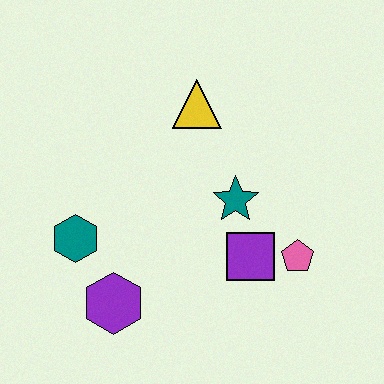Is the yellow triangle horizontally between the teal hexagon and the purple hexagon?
No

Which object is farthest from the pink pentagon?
The teal hexagon is farthest from the pink pentagon.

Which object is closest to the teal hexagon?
The purple hexagon is closest to the teal hexagon.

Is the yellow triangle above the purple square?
Yes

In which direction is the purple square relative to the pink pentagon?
The purple square is to the left of the pink pentagon.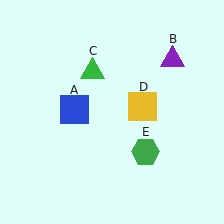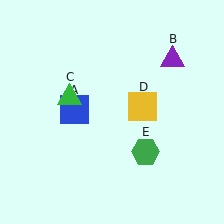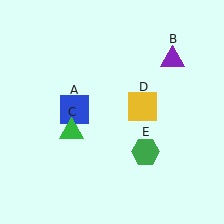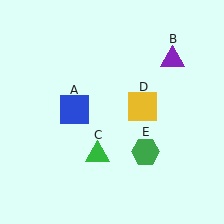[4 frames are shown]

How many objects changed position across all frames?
1 object changed position: green triangle (object C).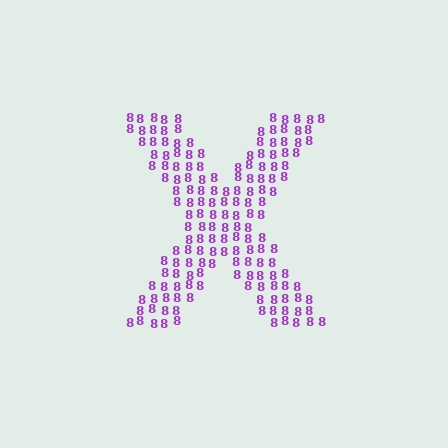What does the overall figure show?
The overall figure shows the letter X.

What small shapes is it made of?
It is made of small digit 8's.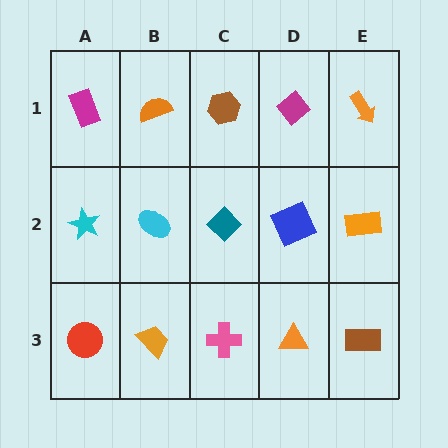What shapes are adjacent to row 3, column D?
A blue square (row 2, column D), a pink cross (row 3, column C), a brown rectangle (row 3, column E).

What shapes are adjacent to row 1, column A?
A cyan star (row 2, column A), an orange semicircle (row 1, column B).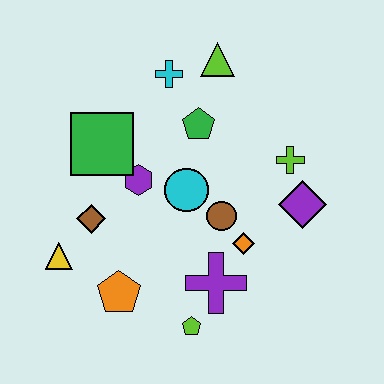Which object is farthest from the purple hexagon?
The purple diamond is farthest from the purple hexagon.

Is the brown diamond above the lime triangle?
No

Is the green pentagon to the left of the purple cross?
Yes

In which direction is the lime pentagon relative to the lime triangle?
The lime pentagon is below the lime triangle.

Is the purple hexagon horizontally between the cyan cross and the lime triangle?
No